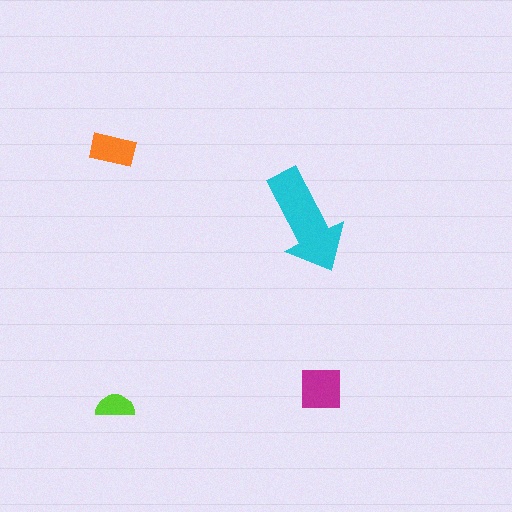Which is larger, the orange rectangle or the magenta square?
The magenta square.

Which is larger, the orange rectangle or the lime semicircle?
The orange rectangle.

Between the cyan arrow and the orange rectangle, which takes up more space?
The cyan arrow.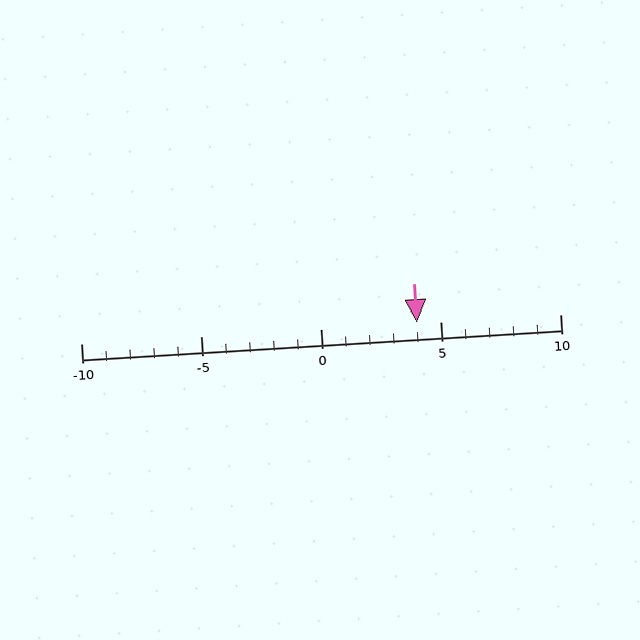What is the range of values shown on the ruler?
The ruler shows values from -10 to 10.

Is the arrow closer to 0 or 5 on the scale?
The arrow is closer to 5.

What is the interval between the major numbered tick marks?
The major tick marks are spaced 5 units apart.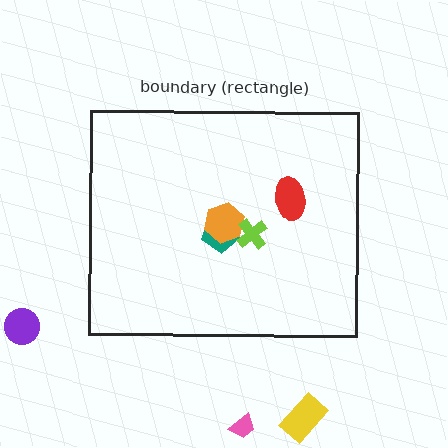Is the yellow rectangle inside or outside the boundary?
Outside.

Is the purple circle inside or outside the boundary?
Outside.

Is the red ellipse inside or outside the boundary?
Inside.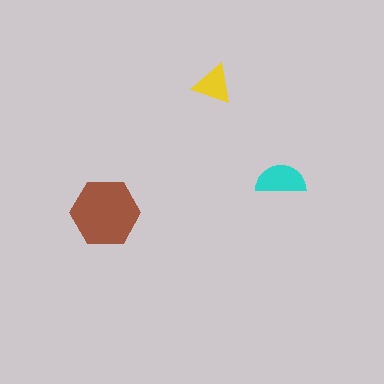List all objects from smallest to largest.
The yellow triangle, the cyan semicircle, the brown hexagon.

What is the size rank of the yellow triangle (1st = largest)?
3rd.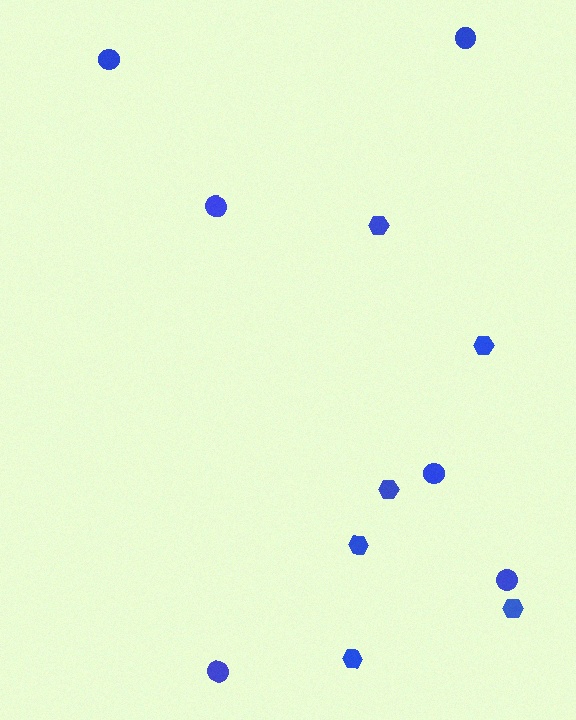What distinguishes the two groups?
There are 2 groups: one group of circles (6) and one group of hexagons (6).